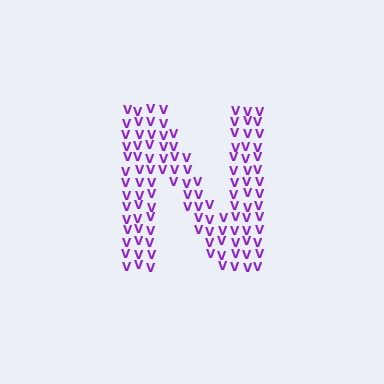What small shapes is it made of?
It is made of small letter V's.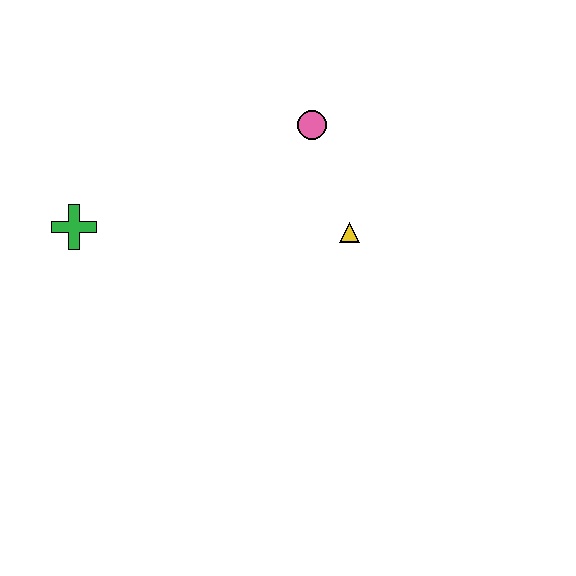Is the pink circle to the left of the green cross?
No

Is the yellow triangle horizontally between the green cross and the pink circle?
No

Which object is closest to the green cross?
The pink circle is closest to the green cross.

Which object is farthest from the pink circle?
The green cross is farthest from the pink circle.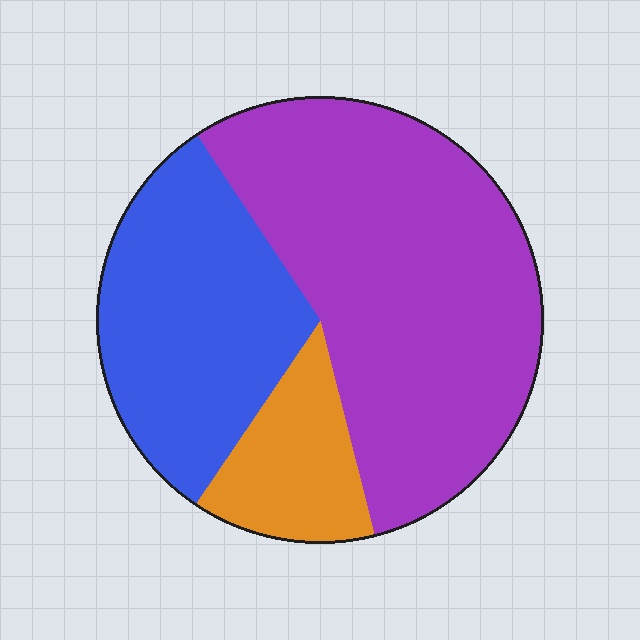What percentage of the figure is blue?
Blue covers around 30% of the figure.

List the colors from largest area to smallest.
From largest to smallest: purple, blue, orange.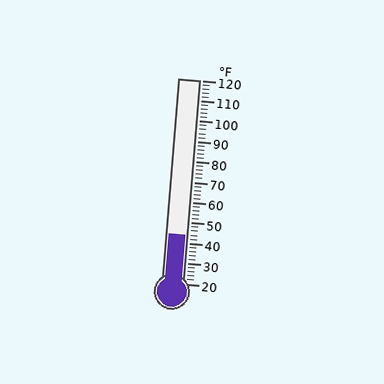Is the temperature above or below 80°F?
The temperature is below 80°F.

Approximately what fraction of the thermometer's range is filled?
The thermometer is filled to approximately 25% of its range.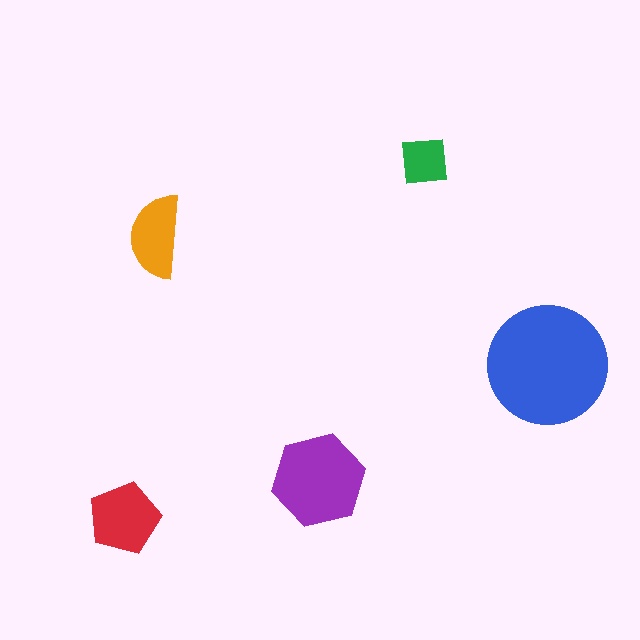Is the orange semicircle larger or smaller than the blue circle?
Smaller.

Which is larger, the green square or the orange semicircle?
The orange semicircle.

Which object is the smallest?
The green square.